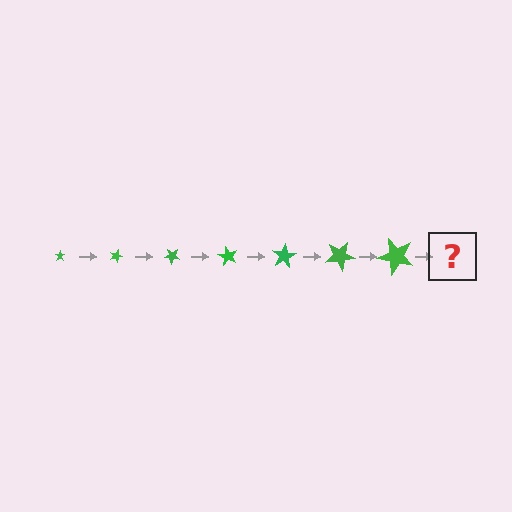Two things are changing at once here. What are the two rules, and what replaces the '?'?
The two rules are that the star grows larger each step and it rotates 20 degrees each step. The '?' should be a star, larger than the previous one and rotated 140 degrees from the start.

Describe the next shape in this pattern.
It should be a star, larger than the previous one and rotated 140 degrees from the start.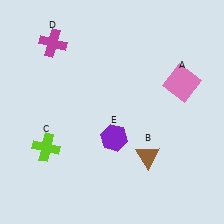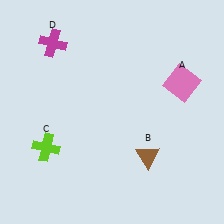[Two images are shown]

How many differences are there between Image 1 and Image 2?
There is 1 difference between the two images.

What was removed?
The purple hexagon (E) was removed in Image 2.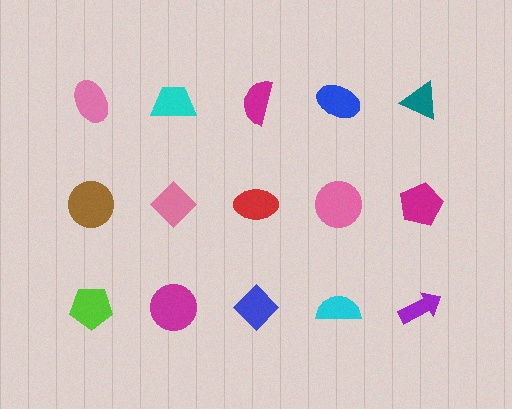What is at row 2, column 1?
A brown circle.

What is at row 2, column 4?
A pink circle.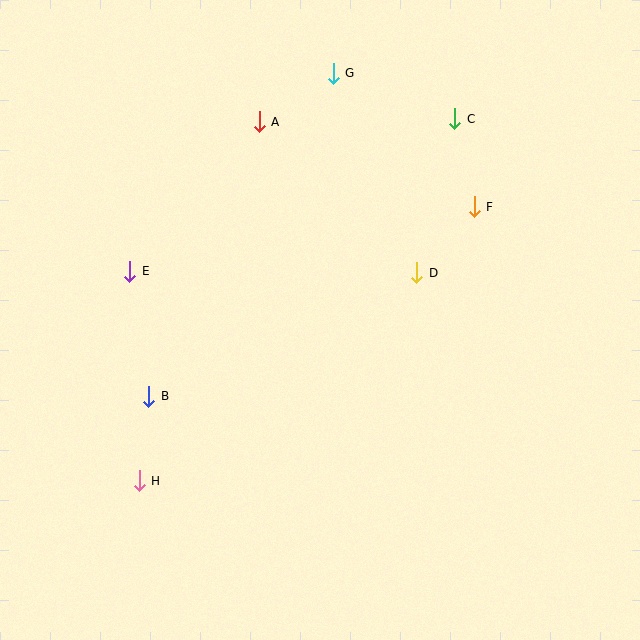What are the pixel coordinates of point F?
Point F is at (474, 207).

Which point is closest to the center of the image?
Point D at (417, 273) is closest to the center.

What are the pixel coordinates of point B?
Point B is at (149, 396).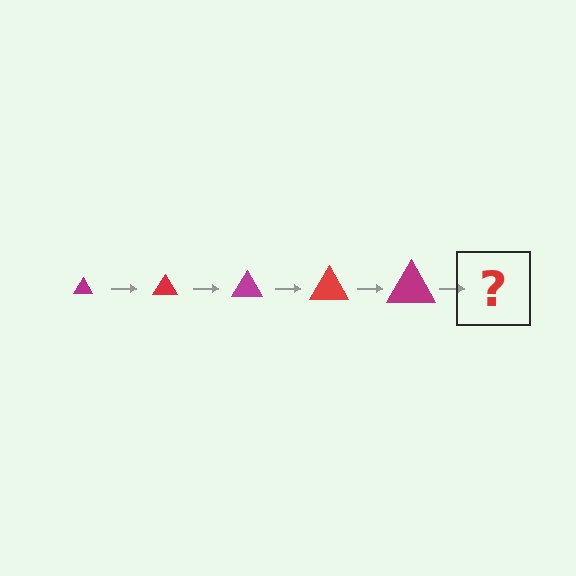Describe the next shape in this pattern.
It should be a red triangle, larger than the previous one.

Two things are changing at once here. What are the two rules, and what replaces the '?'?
The two rules are that the triangle grows larger each step and the color cycles through magenta and red. The '?' should be a red triangle, larger than the previous one.